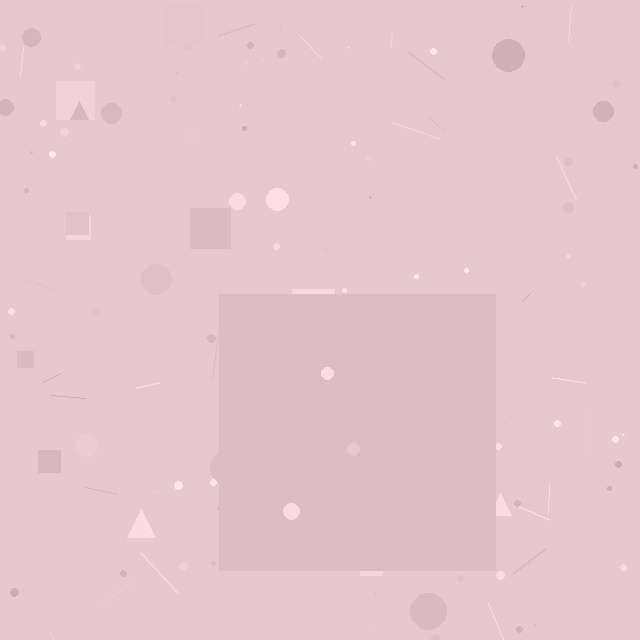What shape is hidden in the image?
A square is hidden in the image.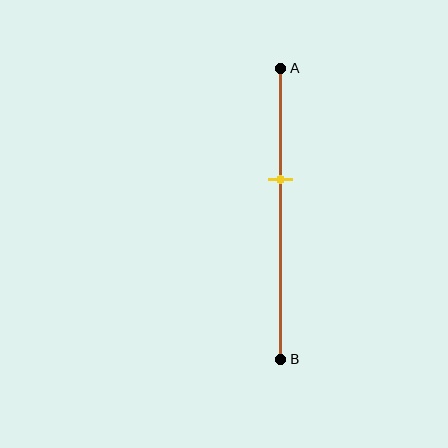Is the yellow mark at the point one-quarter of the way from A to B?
No, the mark is at about 40% from A, not at the 25% one-quarter point.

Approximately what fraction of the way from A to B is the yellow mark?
The yellow mark is approximately 40% of the way from A to B.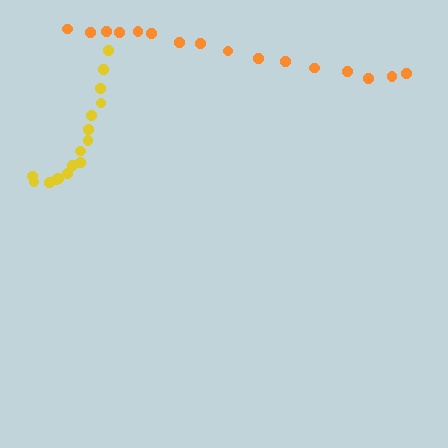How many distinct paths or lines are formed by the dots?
There are 2 distinct paths.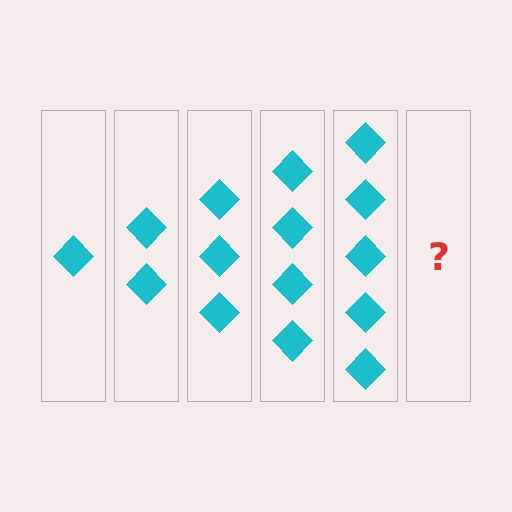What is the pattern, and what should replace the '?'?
The pattern is that each step adds one more diamond. The '?' should be 6 diamonds.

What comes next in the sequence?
The next element should be 6 diamonds.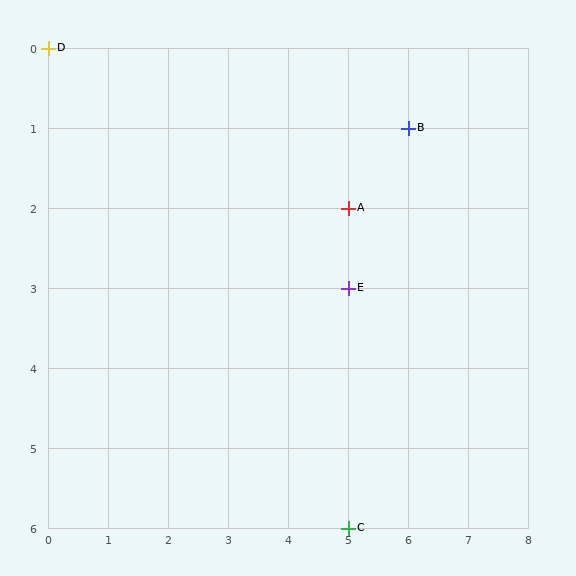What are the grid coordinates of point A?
Point A is at grid coordinates (5, 2).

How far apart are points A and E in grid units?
Points A and E are 1 row apart.